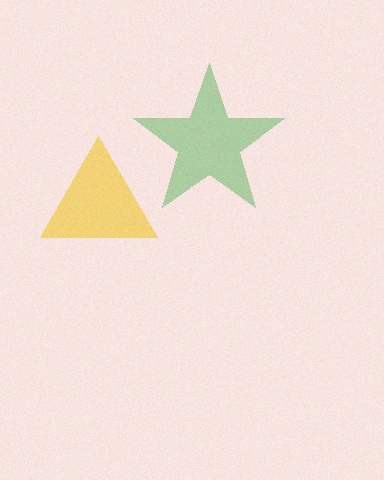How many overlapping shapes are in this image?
There are 2 overlapping shapes in the image.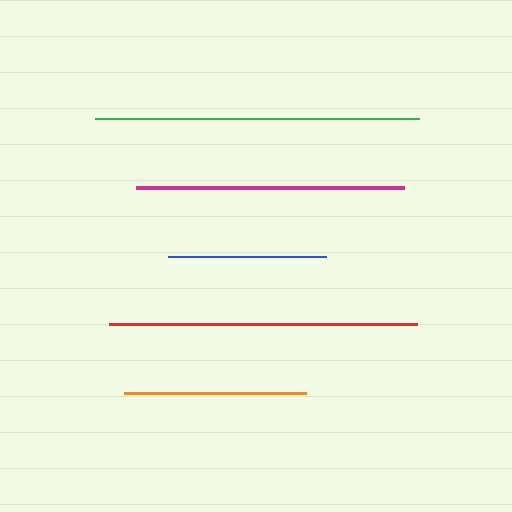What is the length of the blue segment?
The blue segment is approximately 158 pixels long.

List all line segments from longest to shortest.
From longest to shortest: green, red, magenta, orange, blue.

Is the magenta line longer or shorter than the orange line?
The magenta line is longer than the orange line.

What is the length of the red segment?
The red segment is approximately 308 pixels long.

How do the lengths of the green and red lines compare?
The green and red lines are approximately the same length.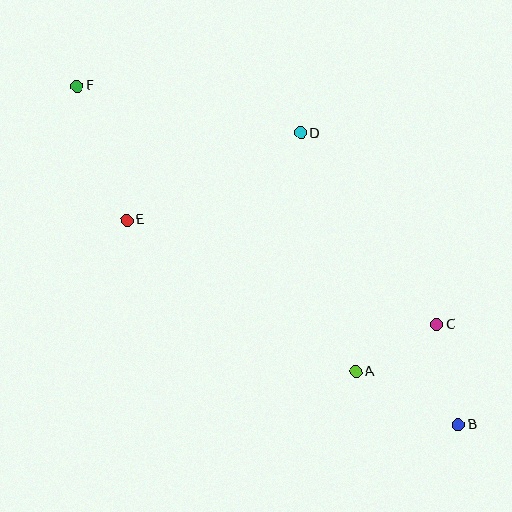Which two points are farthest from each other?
Points B and F are farthest from each other.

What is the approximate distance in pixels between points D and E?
The distance between D and E is approximately 195 pixels.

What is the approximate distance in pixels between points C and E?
The distance between C and E is approximately 327 pixels.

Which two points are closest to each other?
Points A and C are closest to each other.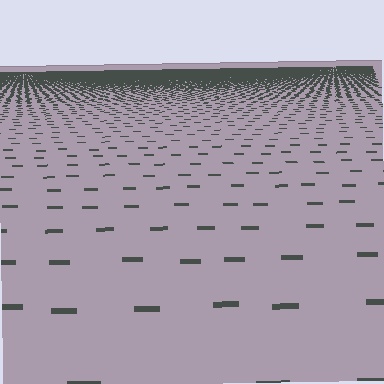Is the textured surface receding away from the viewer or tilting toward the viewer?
The surface is receding away from the viewer. Texture elements get smaller and denser toward the top.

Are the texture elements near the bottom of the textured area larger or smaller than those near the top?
Larger. Near the bottom, elements are closer to the viewer and appear at a bigger on-screen size.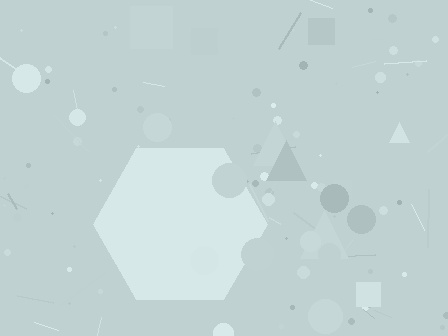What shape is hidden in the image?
A hexagon is hidden in the image.